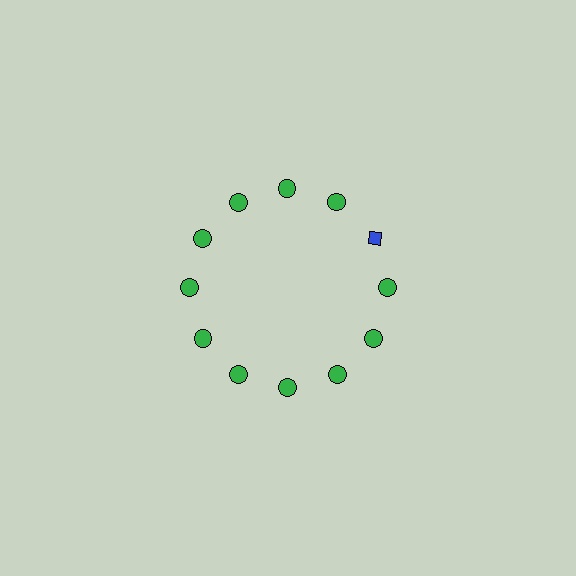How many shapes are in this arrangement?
There are 12 shapes arranged in a ring pattern.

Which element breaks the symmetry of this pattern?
The blue diamond at roughly the 2 o'clock position breaks the symmetry. All other shapes are green circles.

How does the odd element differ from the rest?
It differs in both color (blue instead of green) and shape (diamond instead of circle).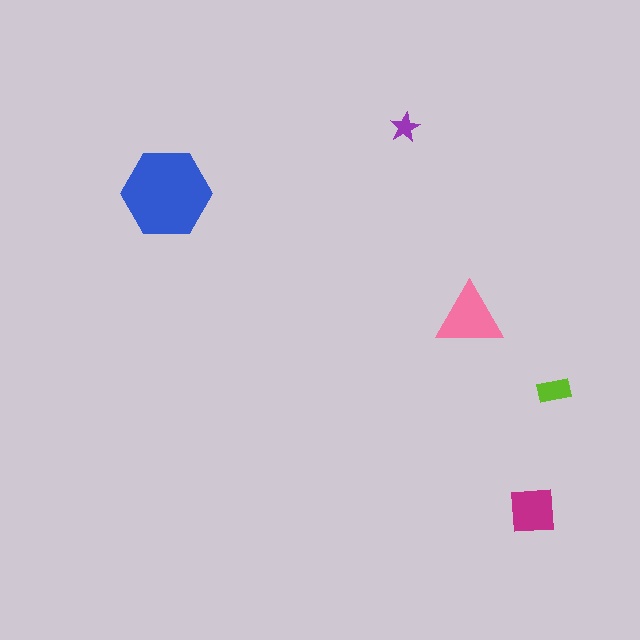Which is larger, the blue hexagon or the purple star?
The blue hexagon.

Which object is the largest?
The blue hexagon.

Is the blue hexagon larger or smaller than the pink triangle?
Larger.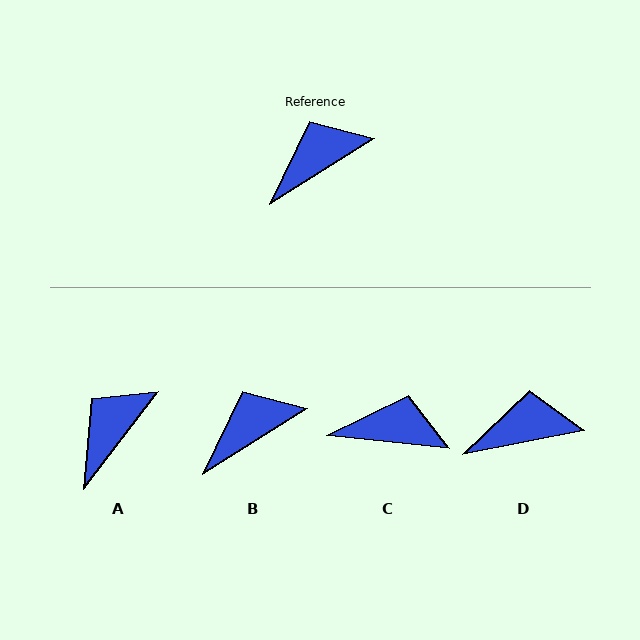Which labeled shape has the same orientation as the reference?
B.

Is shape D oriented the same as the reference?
No, it is off by about 21 degrees.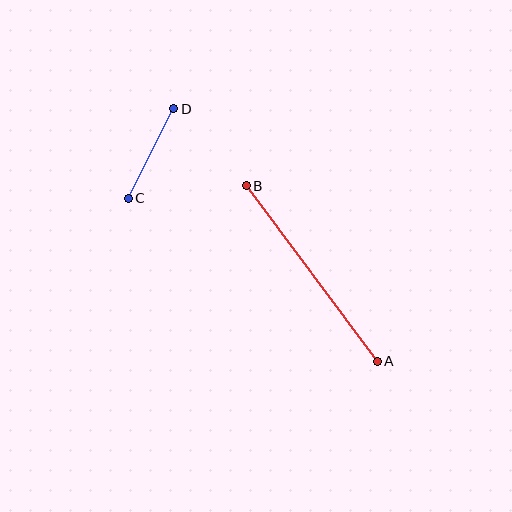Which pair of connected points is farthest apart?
Points A and B are farthest apart.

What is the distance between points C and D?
The distance is approximately 101 pixels.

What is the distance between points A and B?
The distance is approximately 220 pixels.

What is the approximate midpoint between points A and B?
The midpoint is at approximately (312, 274) pixels.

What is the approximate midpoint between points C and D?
The midpoint is at approximately (151, 154) pixels.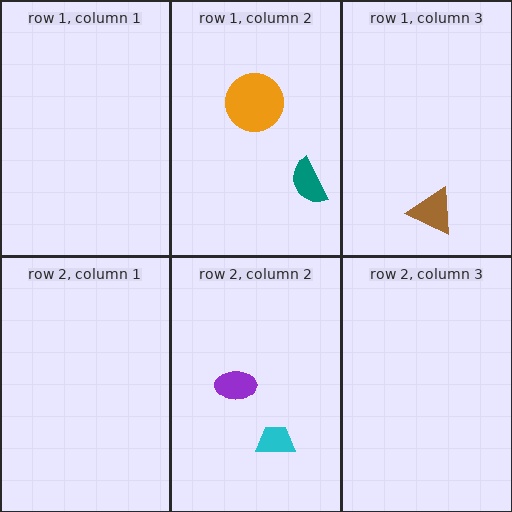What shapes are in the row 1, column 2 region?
The orange circle, the teal semicircle.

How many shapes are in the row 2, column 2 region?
2.